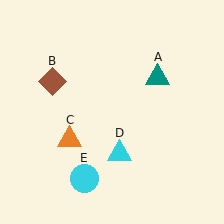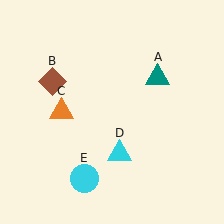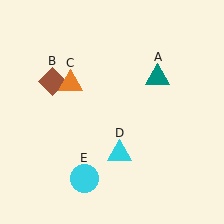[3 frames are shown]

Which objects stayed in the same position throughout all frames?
Teal triangle (object A) and brown diamond (object B) and cyan triangle (object D) and cyan circle (object E) remained stationary.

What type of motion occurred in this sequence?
The orange triangle (object C) rotated clockwise around the center of the scene.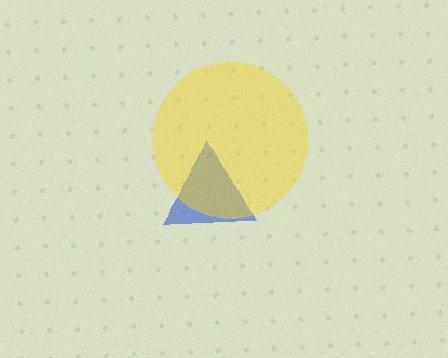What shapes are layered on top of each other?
The layered shapes are: a blue triangle, a yellow circle.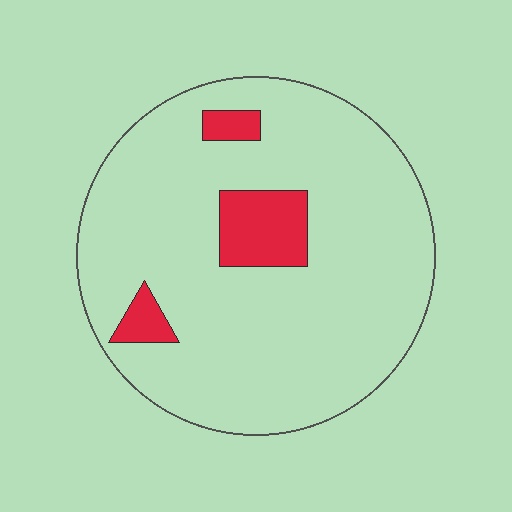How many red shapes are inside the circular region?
3.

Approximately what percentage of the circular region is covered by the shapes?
Approximately 10%.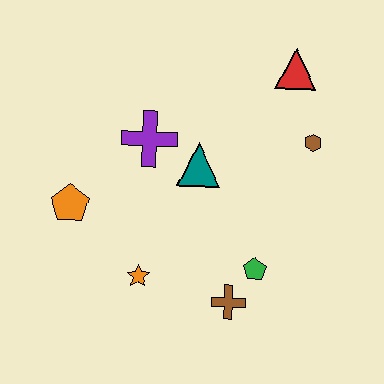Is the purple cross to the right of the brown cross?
No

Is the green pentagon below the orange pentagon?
Yes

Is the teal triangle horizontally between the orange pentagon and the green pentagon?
Yes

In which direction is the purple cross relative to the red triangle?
The purple cross is to the left of the red triangle.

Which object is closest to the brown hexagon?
The red triangle is closest to the brown hexagon.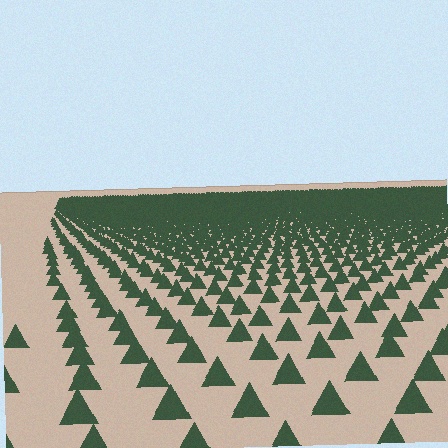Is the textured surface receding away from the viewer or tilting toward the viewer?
The surface is receding away from the viewer. Texture elements get smaller and denser toward the top.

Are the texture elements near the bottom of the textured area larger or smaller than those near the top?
Larger. Near the bottom, elements are closer to the viewer and appear at a bigger on-screen size.